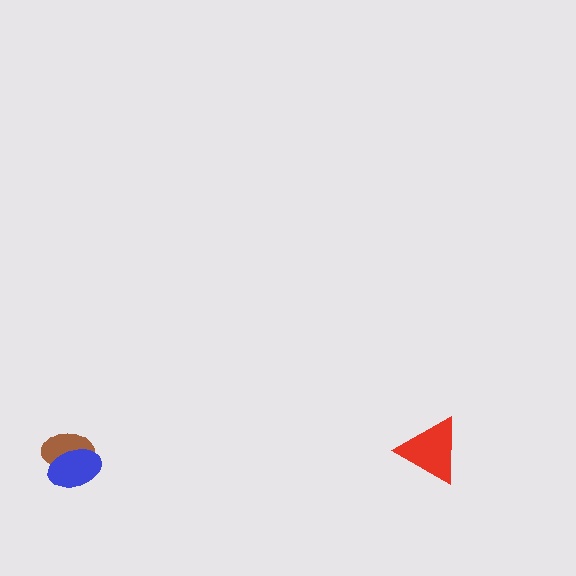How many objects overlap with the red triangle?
0 objects overlap with the red triangle.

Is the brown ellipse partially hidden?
Yes, it is partially covered by another shape.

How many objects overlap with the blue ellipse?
1 object overlaps with the blue ellipse.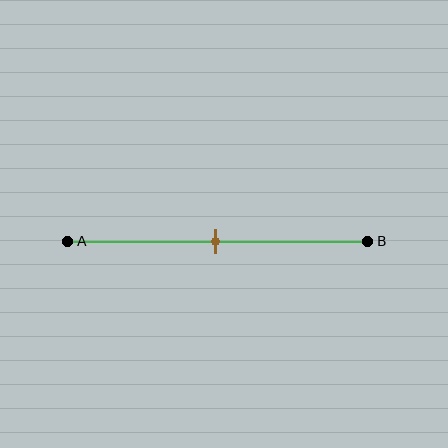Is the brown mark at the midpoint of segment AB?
Yes, the mark is approximately at the midpoint.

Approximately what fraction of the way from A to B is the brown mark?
The brown mark is approximately 50% of the way from A to B.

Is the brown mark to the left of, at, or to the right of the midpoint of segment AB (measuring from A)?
The brown mark is approximately at the midpoint of segment AB.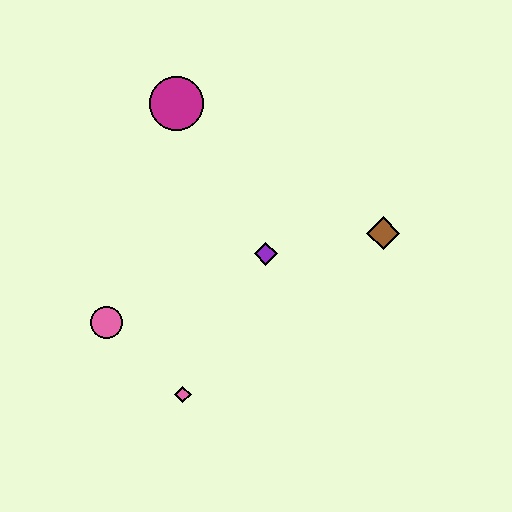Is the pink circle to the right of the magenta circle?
No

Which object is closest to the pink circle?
The pink diamond is closest to the pink circle.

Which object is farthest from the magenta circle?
The pink diamond is farthest from the magenta circle.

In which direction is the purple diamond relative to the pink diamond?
The purple diamond is above the pink diamond.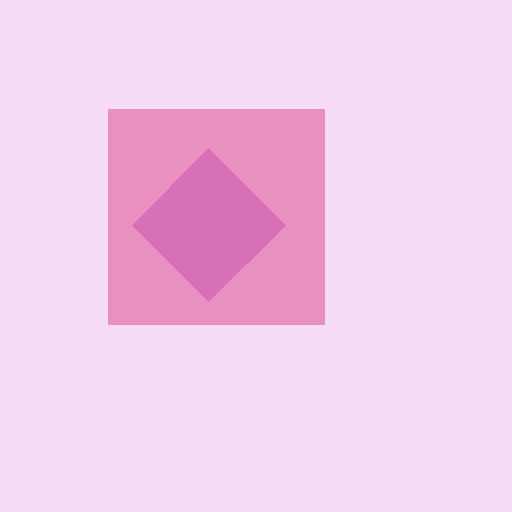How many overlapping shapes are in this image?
There are 2 overlapping shapes in the image.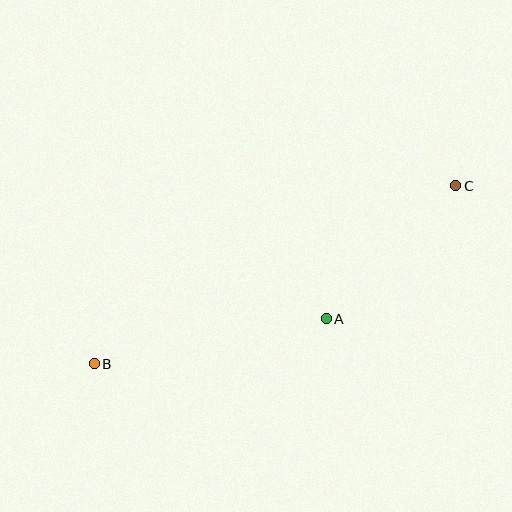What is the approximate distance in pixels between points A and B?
The distance between A and B is approximately 237 pixels.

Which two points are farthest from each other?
Points B and C are farthest from each other.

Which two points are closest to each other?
Points A and C are closest to each other.